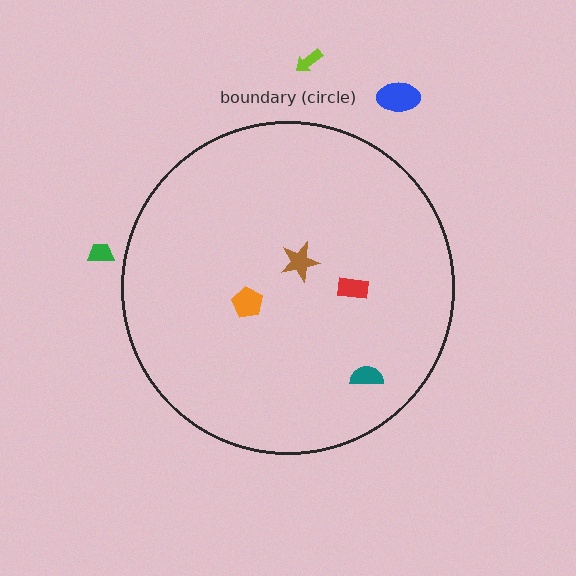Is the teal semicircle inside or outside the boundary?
Inside.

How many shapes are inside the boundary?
4 inside, 3 outside.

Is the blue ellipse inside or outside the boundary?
Outside.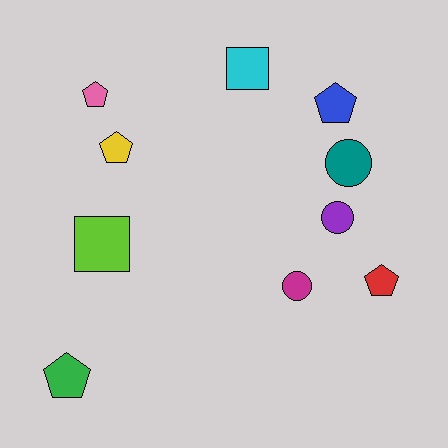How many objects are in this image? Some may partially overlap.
There are 10 objects.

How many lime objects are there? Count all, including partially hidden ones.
There is 1 lime object.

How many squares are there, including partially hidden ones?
There are 2 squares.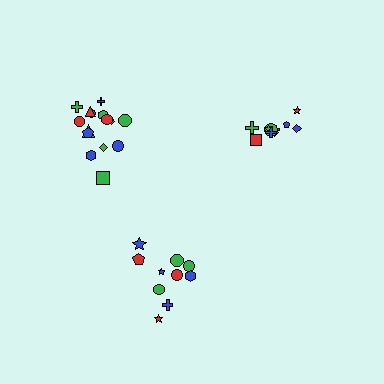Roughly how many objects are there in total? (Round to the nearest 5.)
Roughly 35 objects in total.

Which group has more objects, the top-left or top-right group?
The top-left group.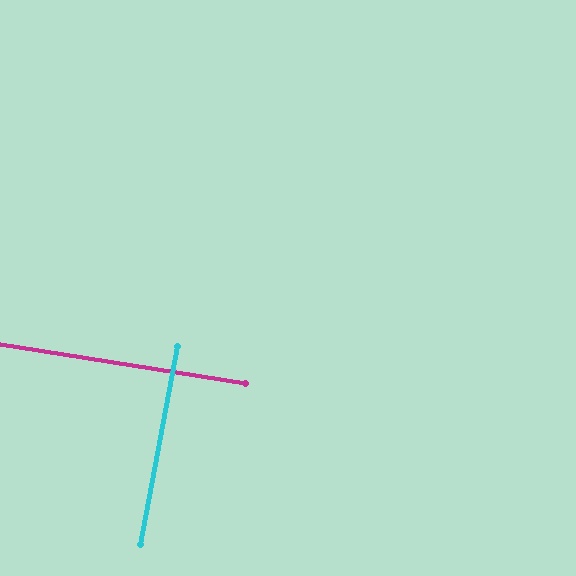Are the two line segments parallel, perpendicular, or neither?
Perpendicular — they meet at approximately 88°.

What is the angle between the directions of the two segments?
Approximately 88 degrees.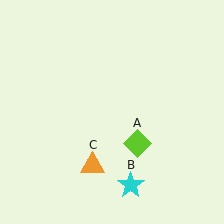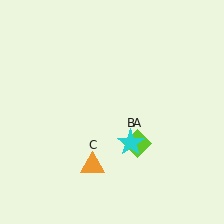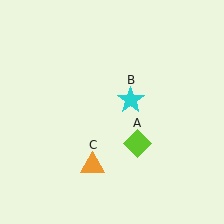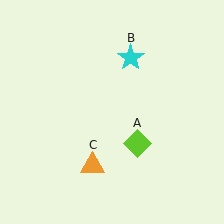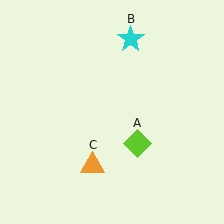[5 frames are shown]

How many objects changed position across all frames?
1 object changed position: cyan star (object B).